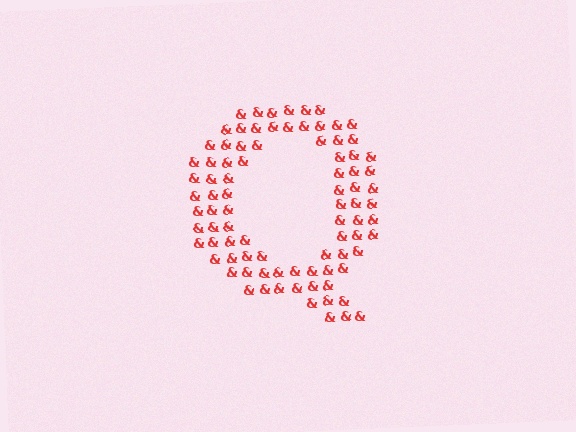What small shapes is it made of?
It is made of small ampersands.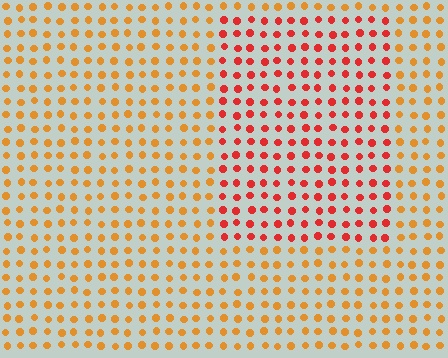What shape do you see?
I see a rectangle.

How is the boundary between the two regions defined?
The boundary is defined purely by a slight shift in hue (about 34 degrees). Spacing, size, and orientation are identical on both sides.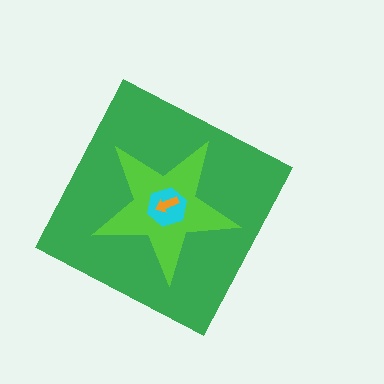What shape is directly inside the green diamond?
The lime star.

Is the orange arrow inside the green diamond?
Yes.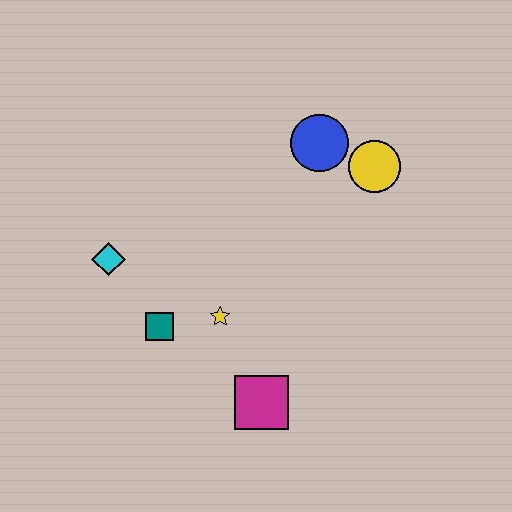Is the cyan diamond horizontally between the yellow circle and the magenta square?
No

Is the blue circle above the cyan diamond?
Yes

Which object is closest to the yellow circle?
The blue circle is closest to the yellow circle.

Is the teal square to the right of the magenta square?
No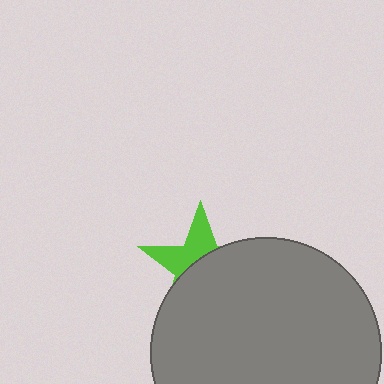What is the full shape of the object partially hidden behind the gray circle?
The partially hidden object is a lime star.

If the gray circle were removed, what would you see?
You would see the complete lime star.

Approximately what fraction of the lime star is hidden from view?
Roughly 62% of the lime star is hidden behind the gray circle.